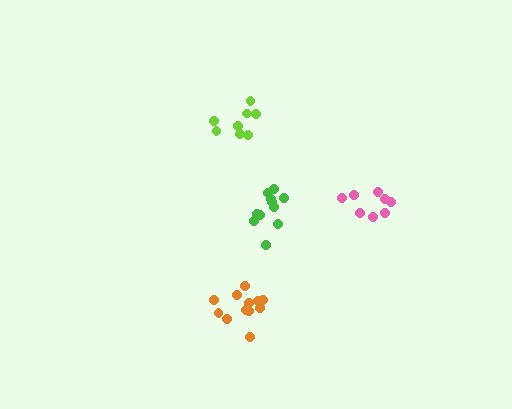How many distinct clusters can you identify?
There are 4 distinct clusters.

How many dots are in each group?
Group 1: 11 dots, Group 2: 8 dots, Group 3: 8 dots, Group 4: 12 dots (39 total).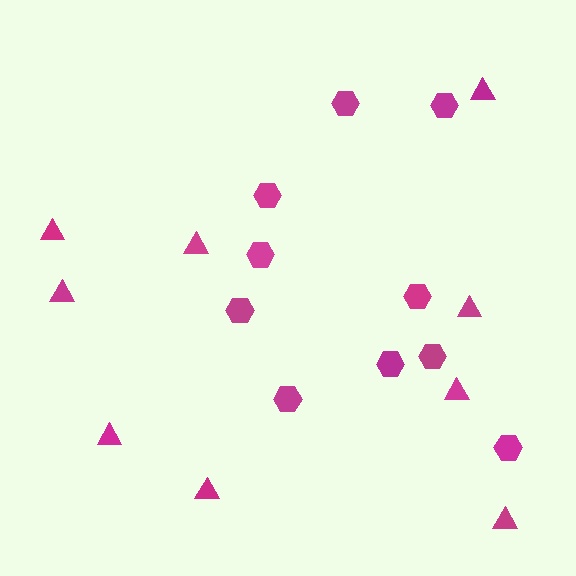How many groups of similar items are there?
There are 2 groups: one group of triangles (9) and one group of hexagons (10).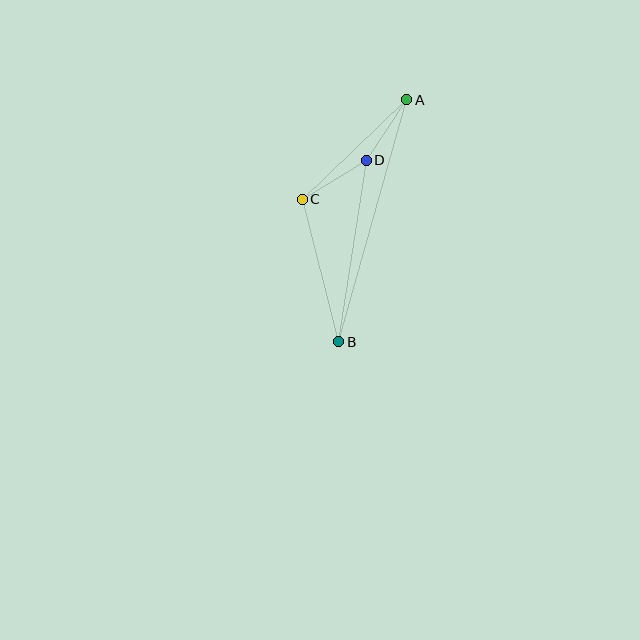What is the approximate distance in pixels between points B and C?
The distance between B and C is approximately 147 pixels.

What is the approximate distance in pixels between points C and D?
The distance between C and D is approximately 75 pixels.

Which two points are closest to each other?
Points A and D are closest to each other.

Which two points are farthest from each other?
Points A and B are farthest from each other.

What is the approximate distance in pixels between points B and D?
The distance between B and D is approximately 184 pixels.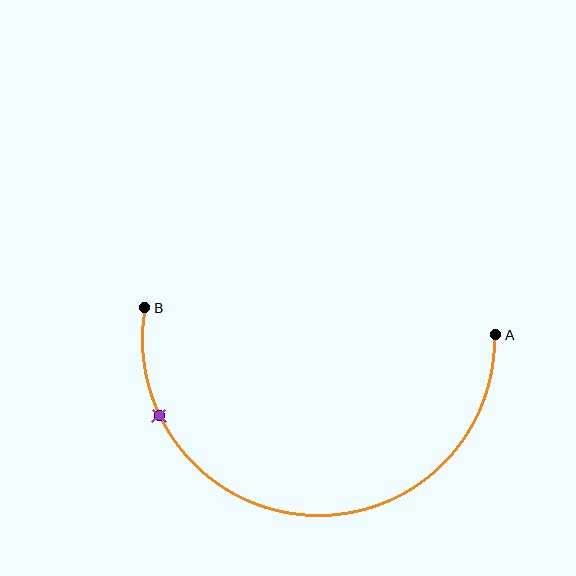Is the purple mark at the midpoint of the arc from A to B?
No. The purple mark lies on the arc but is closer to endpoint B. The arc midpoint would be at the point on the curve equidistant along the arc from both A and B.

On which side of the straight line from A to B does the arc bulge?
The arc bulges below the straight line connecting A and B.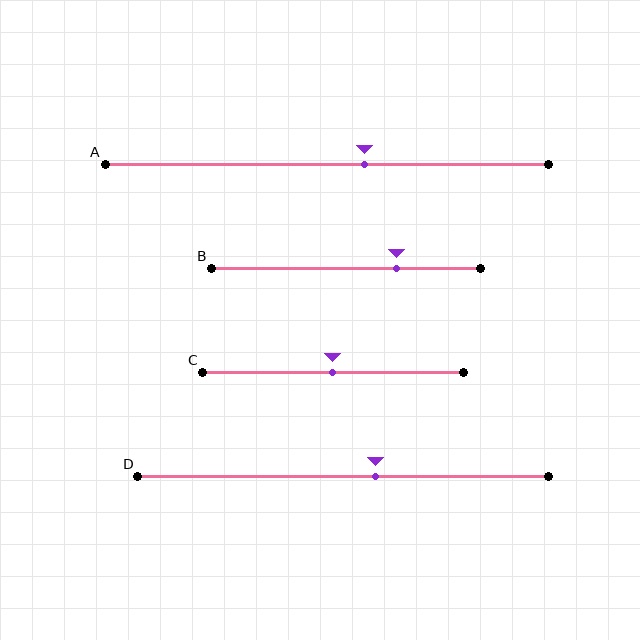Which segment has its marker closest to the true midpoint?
Segment C has its marker closest to the true midpoint.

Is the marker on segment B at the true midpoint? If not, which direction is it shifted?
No, the marker on segment B is shifted to the right by about 19% of the segment length.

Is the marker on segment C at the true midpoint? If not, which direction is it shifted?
Yes, the marker on segment C is at the true midpoint.